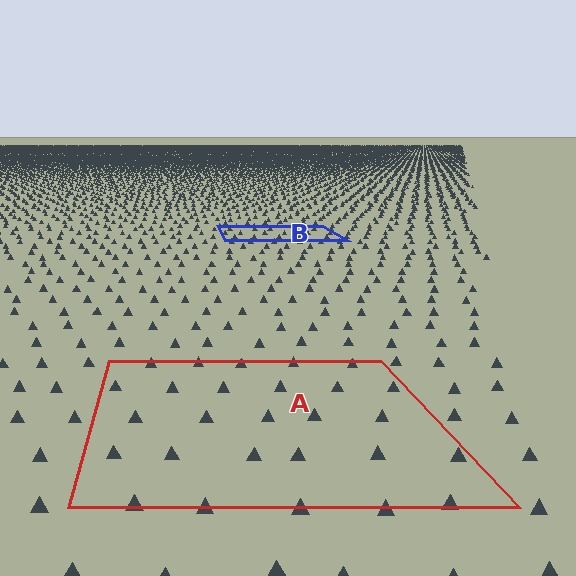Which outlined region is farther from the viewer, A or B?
Region B is farther from the viewer — the texture elements inside it appear smaller and more densely packed.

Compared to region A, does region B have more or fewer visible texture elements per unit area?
Region B has more texture elements per unit area — they are packed more densely because it is farther away.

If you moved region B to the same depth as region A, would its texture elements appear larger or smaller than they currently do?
They would appear larger. At a closer depth, the same texture elements are projected at a bigger on-screen size.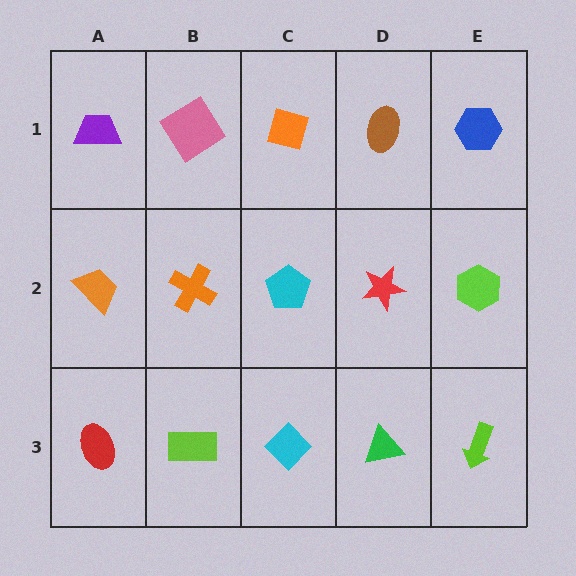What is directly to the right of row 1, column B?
An orange diamond.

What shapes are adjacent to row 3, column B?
An orange cross (row 2, column B), a red ellipse (row 3, column A), a cyan diamond (row 3, column C).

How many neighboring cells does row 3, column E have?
2.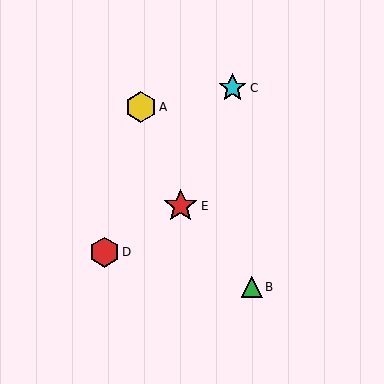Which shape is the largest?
The red star (labeled E) is the largest.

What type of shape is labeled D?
Shape D is a red hexagon.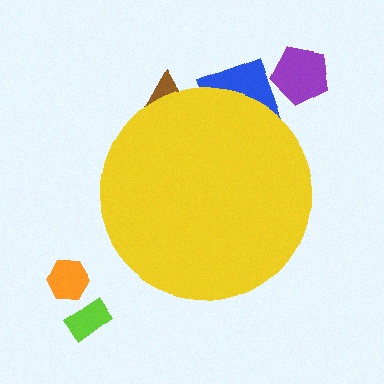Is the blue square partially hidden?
Yes, the blue square is partially hidden behind the yellow circle.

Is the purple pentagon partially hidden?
No, the purple pentagon is fully visible.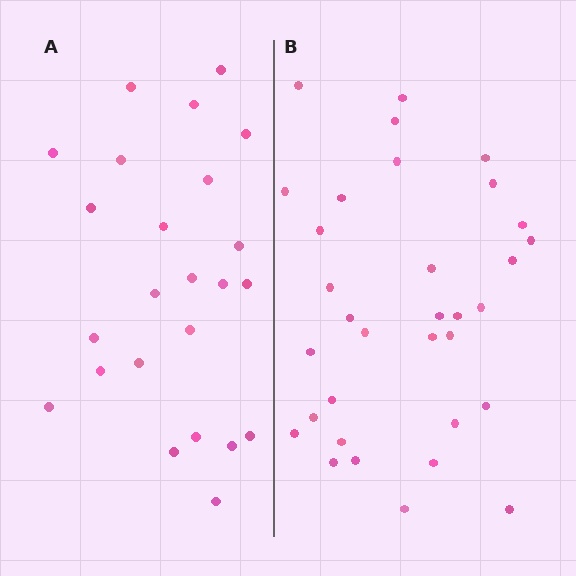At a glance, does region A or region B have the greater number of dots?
Region B (the right region) has more dots.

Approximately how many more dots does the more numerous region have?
Region B has roughly 8 or so more dots than region A.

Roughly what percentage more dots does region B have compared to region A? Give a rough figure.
About 40% more.